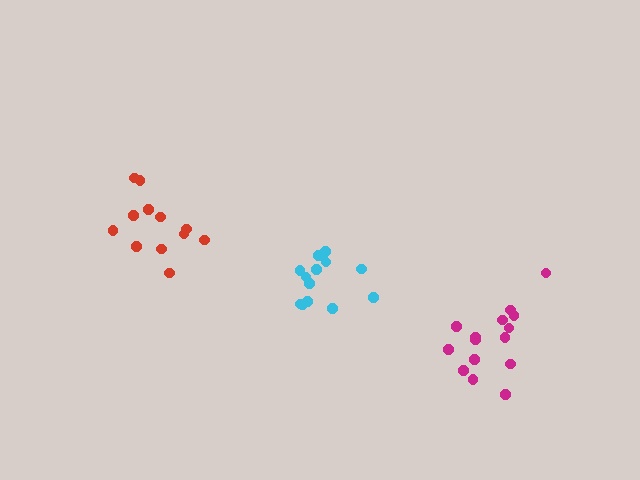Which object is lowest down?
The magenta cluster is bottommost.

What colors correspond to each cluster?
The clusters are colored: red, magenta, cyan.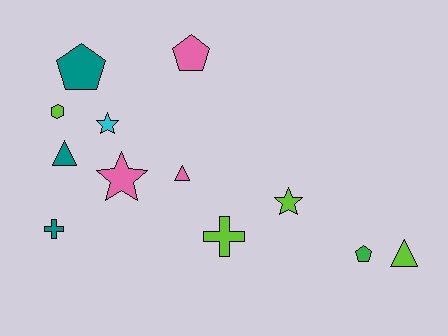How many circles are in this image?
There are no circles.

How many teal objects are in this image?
There are 3 teal objects.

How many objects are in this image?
There are 12 objects.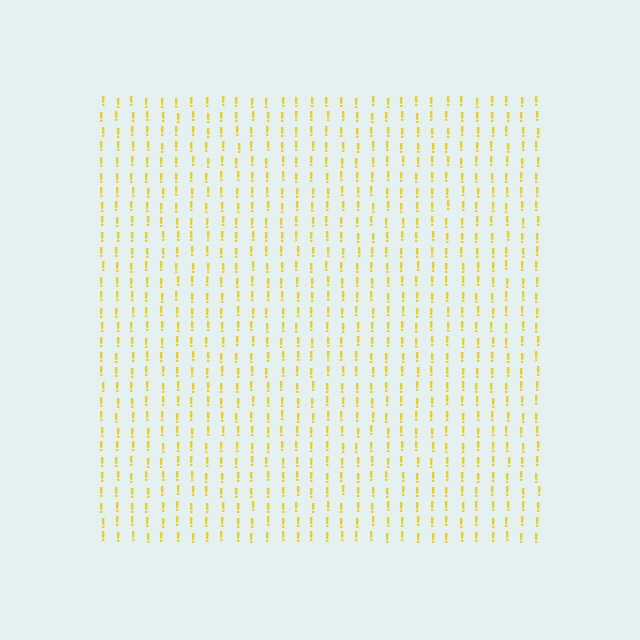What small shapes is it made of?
It is made of small exclamation marks.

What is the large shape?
The large shape is a square.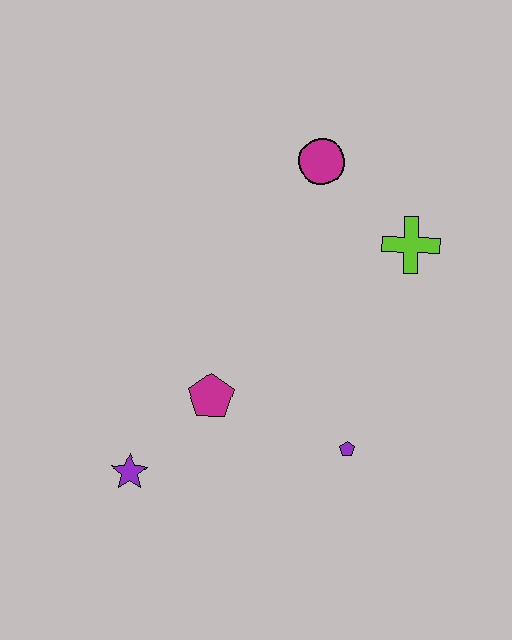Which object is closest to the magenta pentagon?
The purple star is closest to the magenta pentagon.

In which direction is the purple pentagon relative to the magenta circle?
The purple pentagon is below the magenta circle.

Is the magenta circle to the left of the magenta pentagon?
No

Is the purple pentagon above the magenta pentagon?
No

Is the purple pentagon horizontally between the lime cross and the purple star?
Yes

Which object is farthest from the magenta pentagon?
The magenta circle is farthest from the magenta pentagon.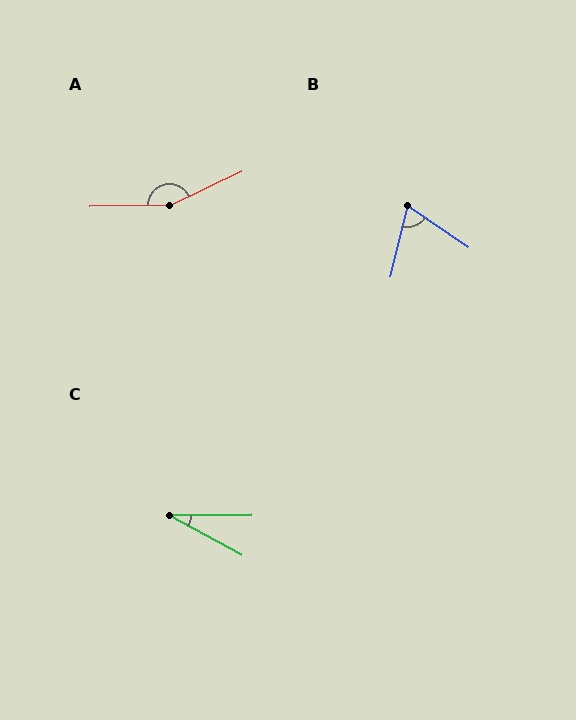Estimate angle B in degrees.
Approximately 69 degrees.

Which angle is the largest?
A, at approximately 156 degrees.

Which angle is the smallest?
C, at approximately 29 degrees.